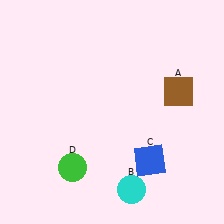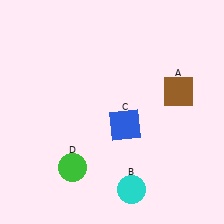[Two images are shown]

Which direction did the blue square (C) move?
The blue square (C) moved up.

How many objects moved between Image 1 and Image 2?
1 object moved between the two images.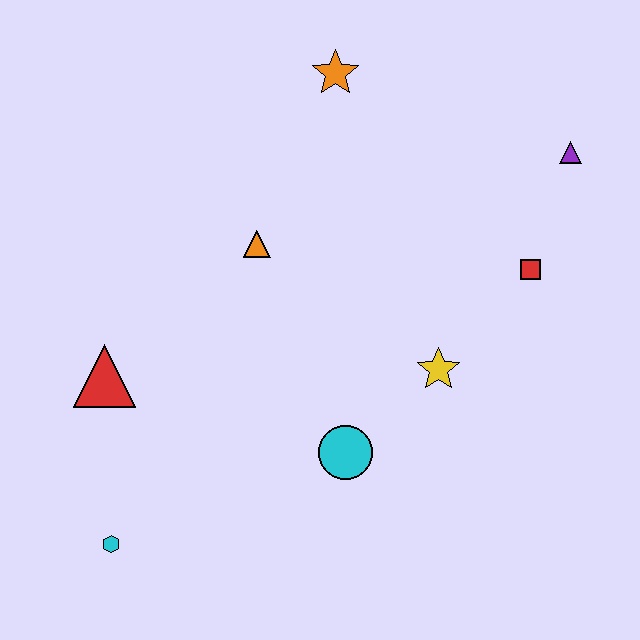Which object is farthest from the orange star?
The cyan hexagon is farthest from the orange star.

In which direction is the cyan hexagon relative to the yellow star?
The cyan hexagon is to the left of the yellow star.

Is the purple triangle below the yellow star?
No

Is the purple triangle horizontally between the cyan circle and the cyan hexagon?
No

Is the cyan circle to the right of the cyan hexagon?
Yes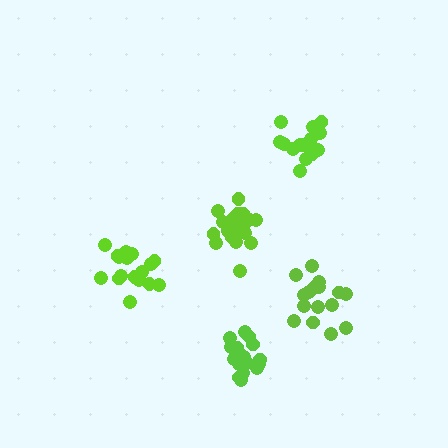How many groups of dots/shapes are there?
There are 5 groups.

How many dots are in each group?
Group 1: 16 dots, Group 2: 18 dots, Group 3: 18 dots, Group 4: 16 dots, Group 5: 21 dots (89 total).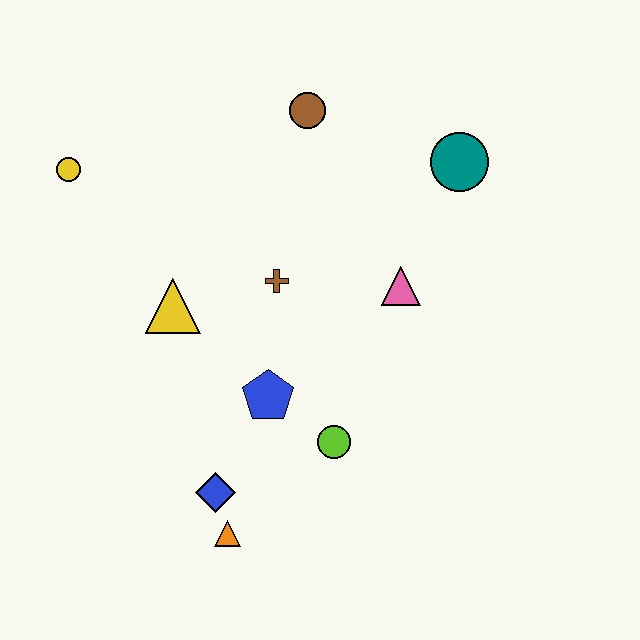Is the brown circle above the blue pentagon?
Yes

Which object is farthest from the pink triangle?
The yellow circle is farthest from the pink triangle.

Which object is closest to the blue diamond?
The orange triangle is closest to the blue diamond.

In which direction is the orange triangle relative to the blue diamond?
The orange triangle is below the blue diamond.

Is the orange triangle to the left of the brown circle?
Yes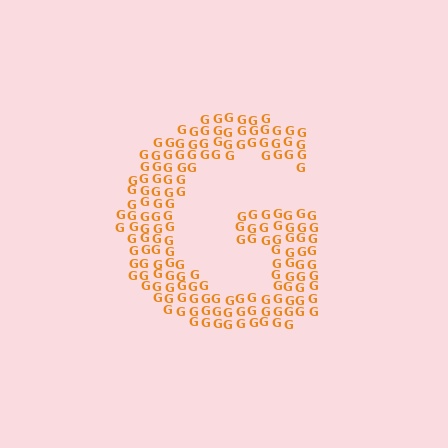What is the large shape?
The large shape is the letter G.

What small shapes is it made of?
It is made of small letter G's.